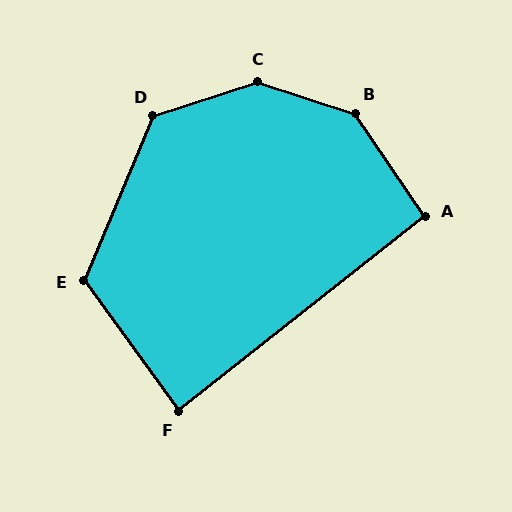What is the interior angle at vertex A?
Approximately 94 degrees (approximately right).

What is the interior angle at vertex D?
Approximately 131 degrees (obtuse).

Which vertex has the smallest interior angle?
F, at approximately 88 degrees.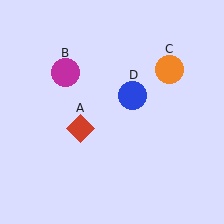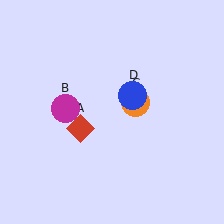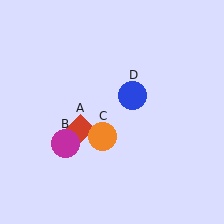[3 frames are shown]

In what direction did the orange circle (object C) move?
The orange circle (object C) moved down and to the left.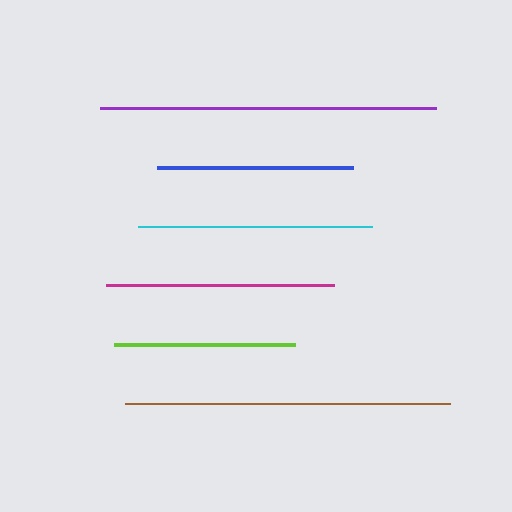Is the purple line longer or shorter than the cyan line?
The purple line is longer than the cyan line.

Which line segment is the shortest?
The lime line is the shortest at approximately 181 pixels.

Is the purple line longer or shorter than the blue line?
The purple line is longer than the blue line.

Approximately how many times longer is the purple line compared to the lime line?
The purple line is approximately 1.9 times the length of the lime line.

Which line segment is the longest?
The purple line is the longest at approximately 336 pixels.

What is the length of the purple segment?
The purple segment is approximately 336 pixels long.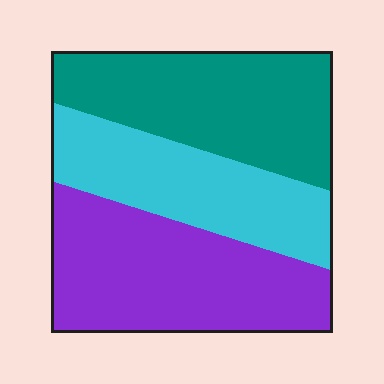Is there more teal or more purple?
Purple.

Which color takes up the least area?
Cyan, at roughly 30%.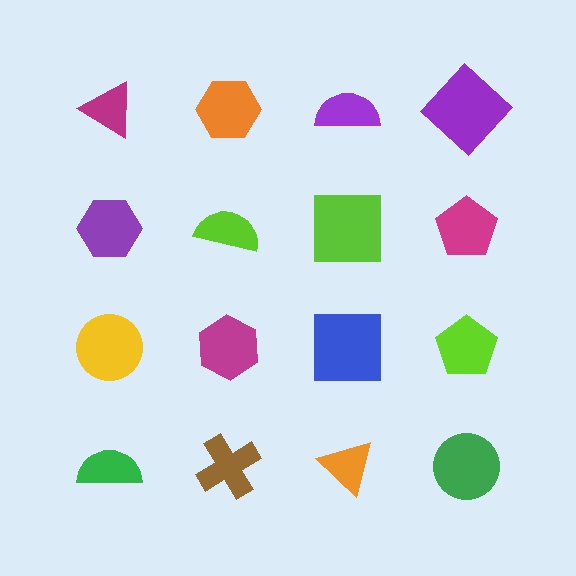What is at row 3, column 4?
A lime pentagon.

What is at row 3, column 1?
A yellow circle.